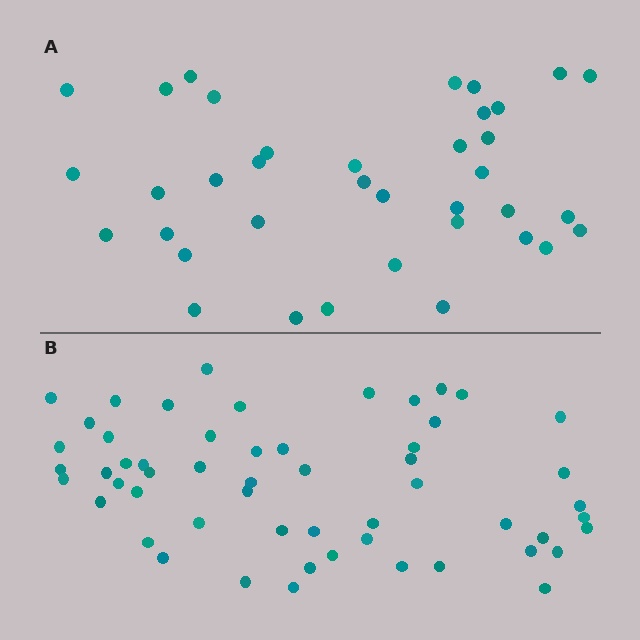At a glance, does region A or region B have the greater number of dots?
Region B (the bottom region) has more dots.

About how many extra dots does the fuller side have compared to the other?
Region B has approximately 20 more dots than region A.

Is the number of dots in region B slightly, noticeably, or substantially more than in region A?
Region B has substantially more. The ratio is roughly 1.5 to 1.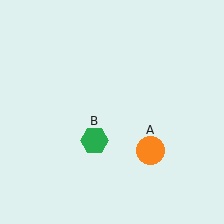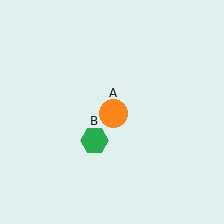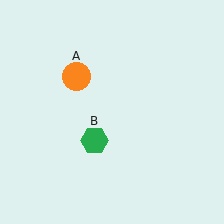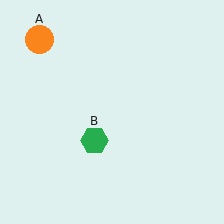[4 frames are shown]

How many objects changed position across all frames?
1 object changed position: orange circle (object A).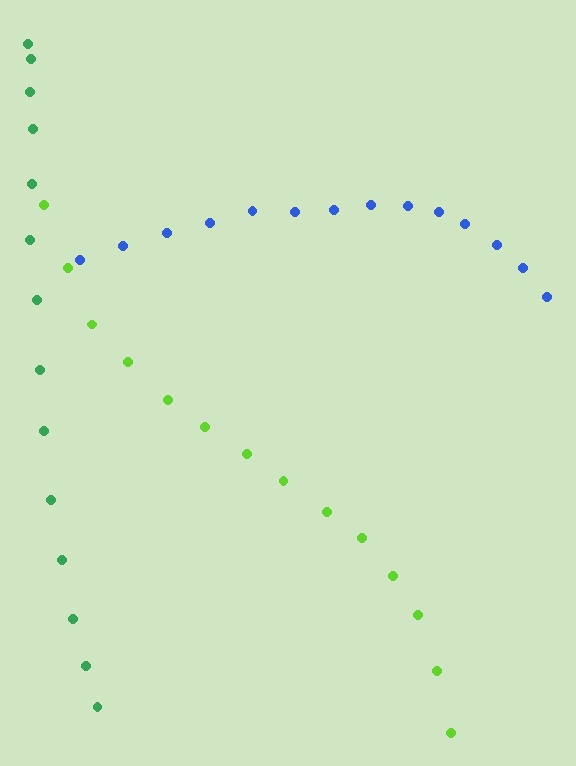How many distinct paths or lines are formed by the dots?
There are 3 distinct paths.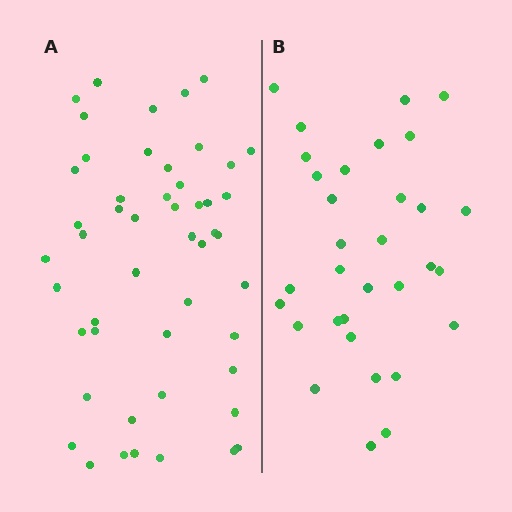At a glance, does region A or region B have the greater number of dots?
Region A (the left region) has more dots.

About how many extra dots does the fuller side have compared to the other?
Region A has approximately 20 more dots than region B.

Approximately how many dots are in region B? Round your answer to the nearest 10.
About 30 dots. (The exact count is 32, which rounds to 30.)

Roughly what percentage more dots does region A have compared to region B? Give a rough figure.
About 55% more.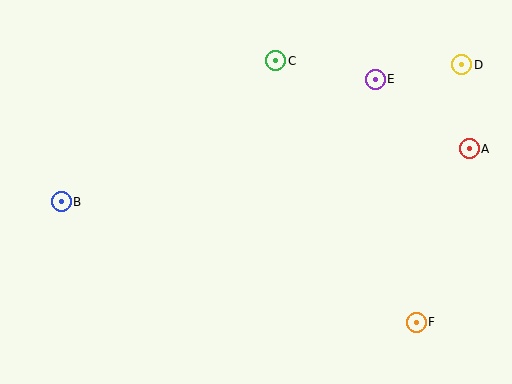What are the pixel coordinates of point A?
Point A is at (469, 149).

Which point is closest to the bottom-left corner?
Point B is closest to the bottom-left corner.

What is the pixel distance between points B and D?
The distance between B and D is 423 pixels.